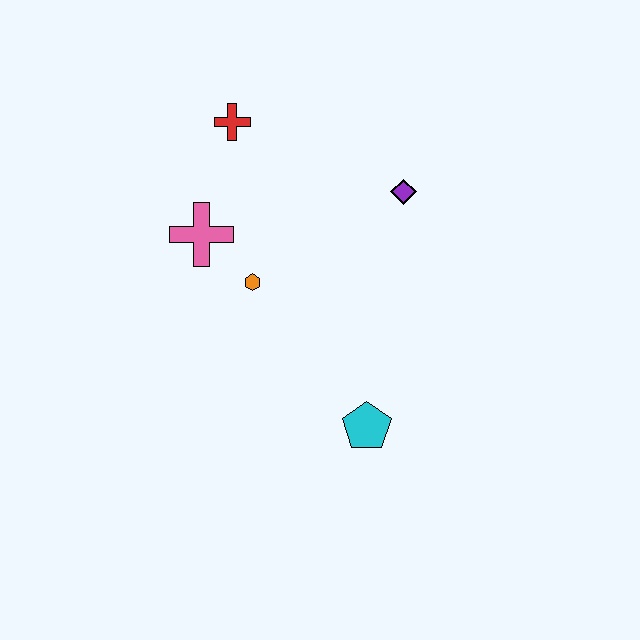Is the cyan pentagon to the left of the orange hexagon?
No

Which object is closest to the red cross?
The pink cross is closest to the red cross.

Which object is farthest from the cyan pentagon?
The red cross is farthest from the cyan pentagon.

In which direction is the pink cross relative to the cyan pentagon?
The pink cross is above the cyan pentagon.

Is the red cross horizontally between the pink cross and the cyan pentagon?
Yes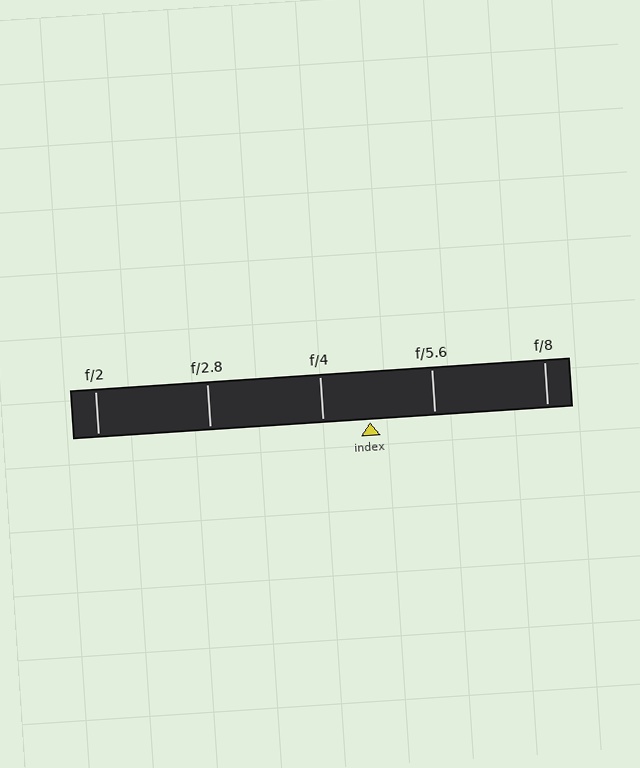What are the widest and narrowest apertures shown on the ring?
The widest aperture shown is f/2 and the narrowest is f/8.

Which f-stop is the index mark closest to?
The index mark is closest to f/4.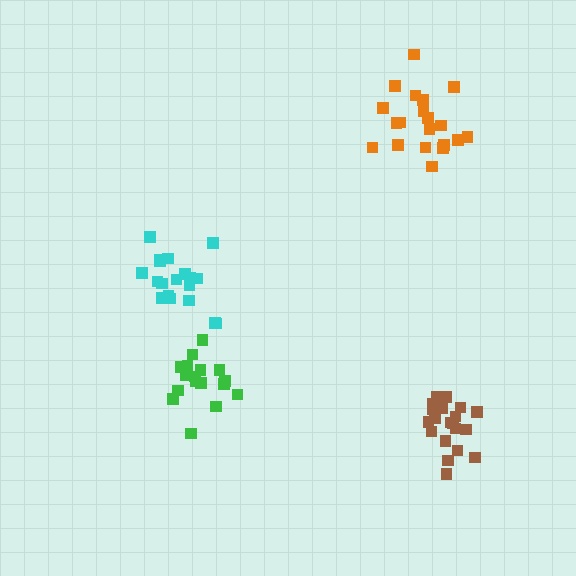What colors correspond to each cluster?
The clusters are colored: cyan, brown, orange, green.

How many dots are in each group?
Group 1: 19 dots, Group 2: 20 dots, Group 3: 20 dots, Group 4: 17 dots (76 total).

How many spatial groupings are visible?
There are 4 spatial groupings.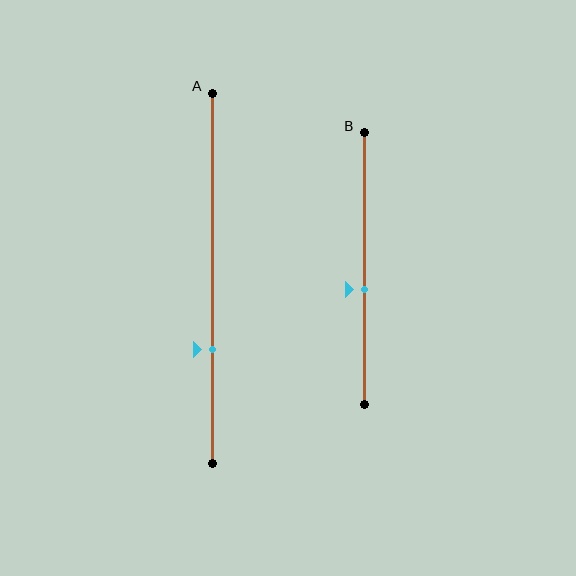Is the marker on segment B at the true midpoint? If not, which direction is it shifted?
No, the marker on segment B is shifted downward by about 8% of the segment length.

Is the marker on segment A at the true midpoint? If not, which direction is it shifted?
No, the marker on segment A is shifted downward by about 19% of the segment length.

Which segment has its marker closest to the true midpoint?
Segment B has its marker closest to the true midpoint.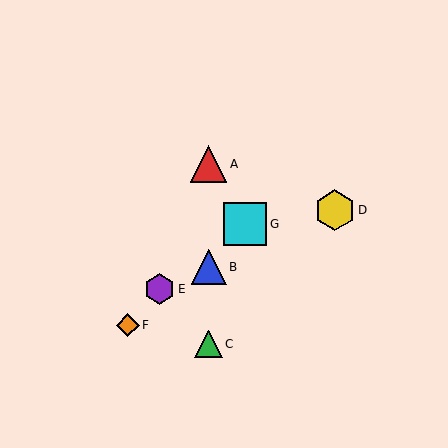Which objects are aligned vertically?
Objects A, B, C are aligned vertically.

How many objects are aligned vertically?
3 objects (A, B, C) are aligned vertically.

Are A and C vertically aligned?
Yes, both are at x≈209.